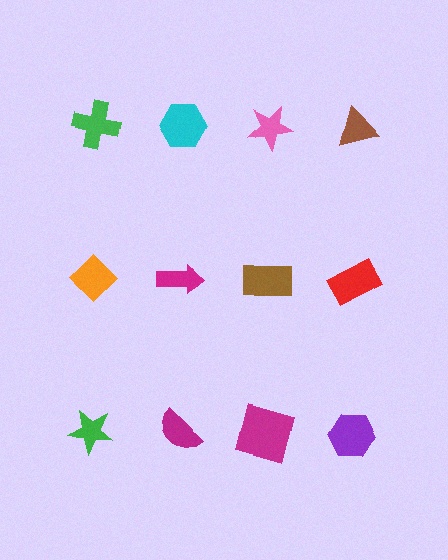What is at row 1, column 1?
A green cross.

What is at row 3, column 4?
A purple hexagon.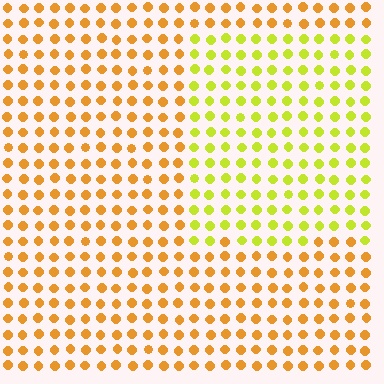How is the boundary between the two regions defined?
The boundary is defined purely by a slight shift in hue (about 38 degrees). Spacing, size, and orientation are identical on both sides.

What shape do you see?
I see a rectangle.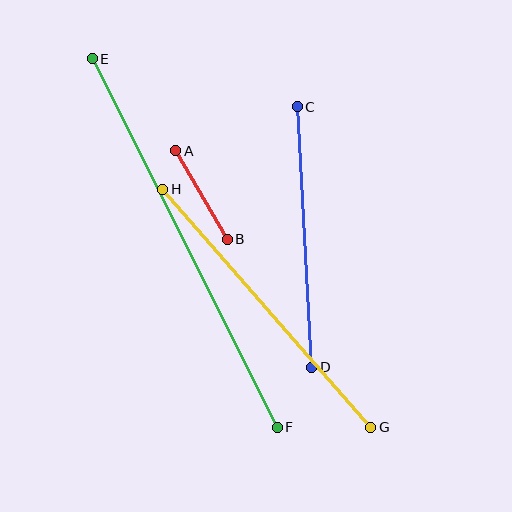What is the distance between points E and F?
The distance is approximately 412 pixels.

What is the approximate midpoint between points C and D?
The midpoint is at approximately (304, 237) pixels.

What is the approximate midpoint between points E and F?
The midpoint is at approximately (185, 243) pixels.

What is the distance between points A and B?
The distance is approximately 103 pixels.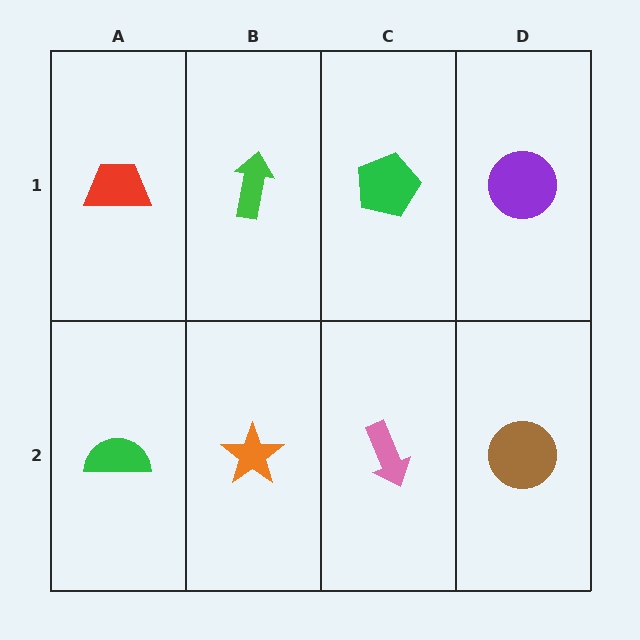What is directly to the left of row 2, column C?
An orange star.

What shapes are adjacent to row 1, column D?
A brown circle (row 2, column D), a green pentagon (row 1, column C).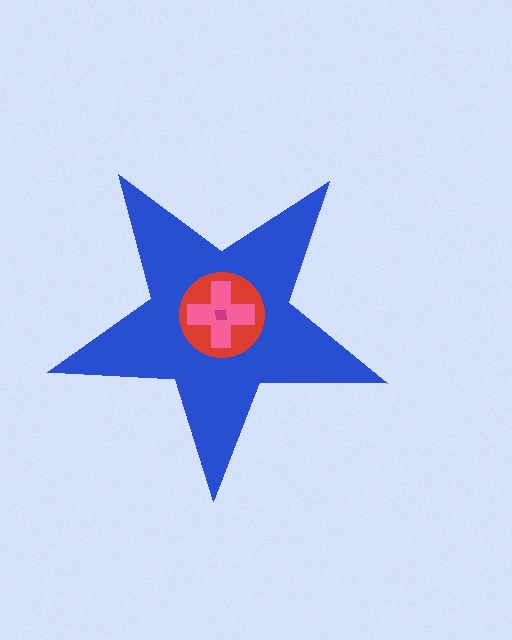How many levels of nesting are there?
4.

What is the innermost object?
The magenta square.